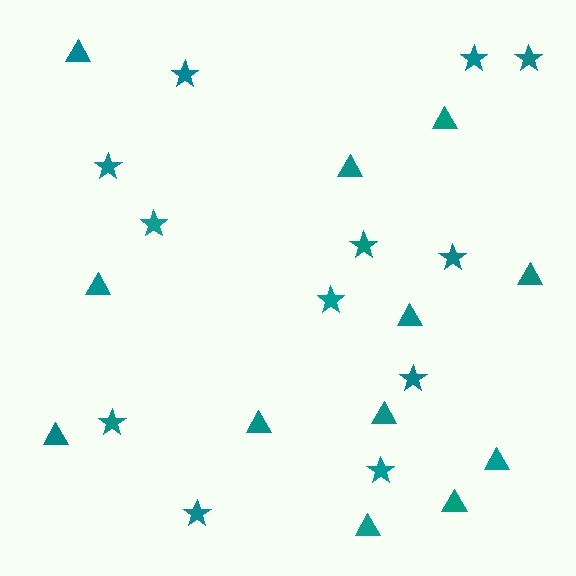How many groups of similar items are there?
There are 2 groups: one group of stars (12) and one group of triangles (12).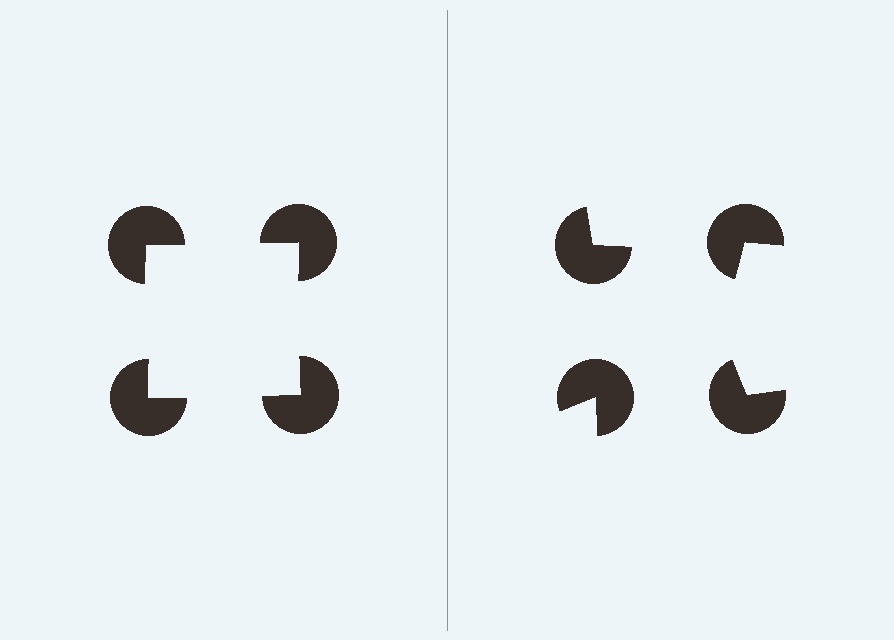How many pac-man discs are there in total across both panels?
8 — 4 on each side.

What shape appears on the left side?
An illusory square.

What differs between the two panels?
The pac-man discs are positioned identically on both sides; only the wedge orientations differ. On the left they align to a square; on the right they are misaligned.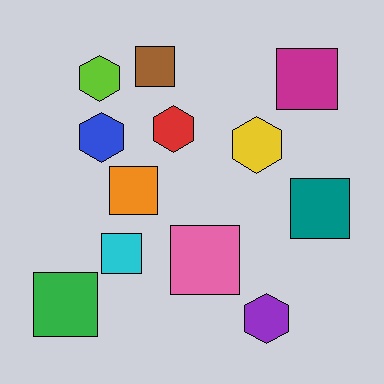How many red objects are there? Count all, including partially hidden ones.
There is 1 red object.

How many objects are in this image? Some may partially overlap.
There are 12 objects.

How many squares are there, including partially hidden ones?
There are 7 squares.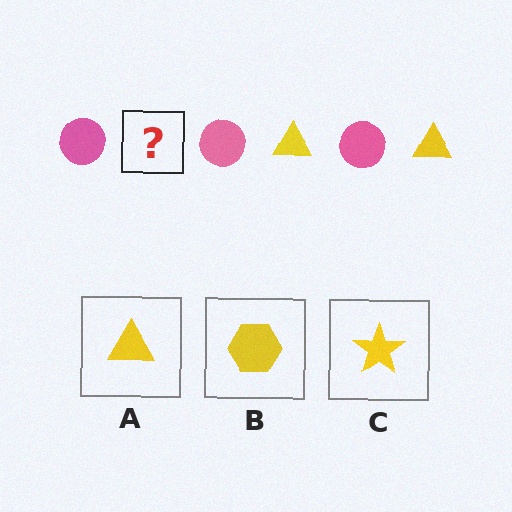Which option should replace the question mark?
Option A.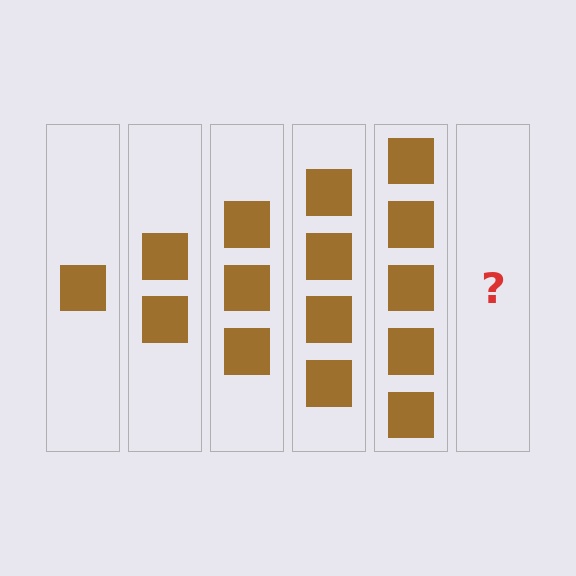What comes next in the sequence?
The next element should be 6 squares.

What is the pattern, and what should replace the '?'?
The pattern is that each step adds one more square. The '?' should be 6 squares.